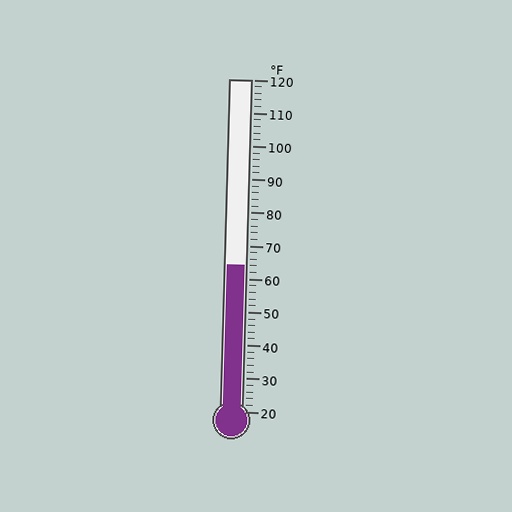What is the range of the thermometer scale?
The thermometer scale ranges from 20°F to 120°F.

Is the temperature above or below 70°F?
The temperature is below 70°F.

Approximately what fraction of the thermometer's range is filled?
The thermometer is filled to approximately 45% of its range.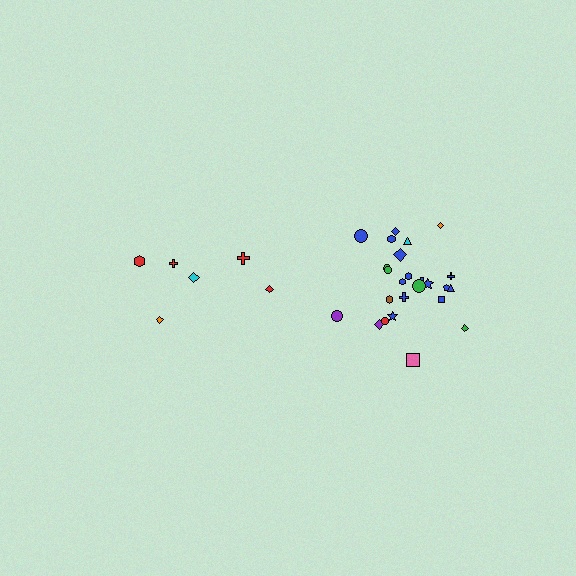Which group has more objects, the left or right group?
The right group.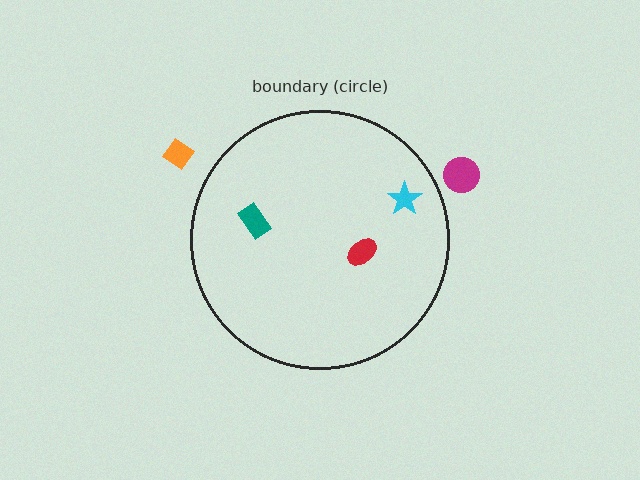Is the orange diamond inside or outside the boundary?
Outside.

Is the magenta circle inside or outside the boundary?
Outside.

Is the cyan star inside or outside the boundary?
Inside.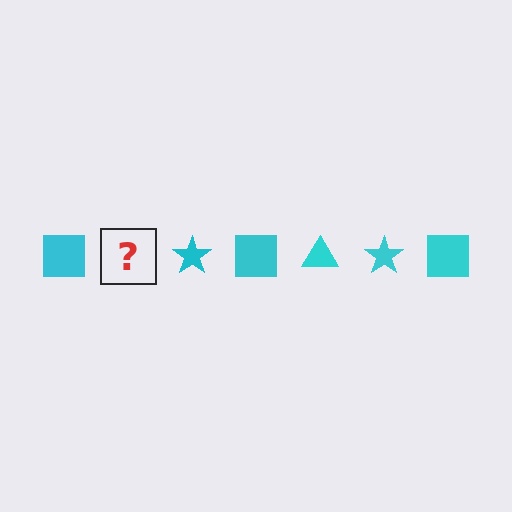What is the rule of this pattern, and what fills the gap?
The rule is that the pattern cycles through square, triangle, star shapes in cyan. The gap should be filled with a cyan triangle.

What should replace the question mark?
The question mark should be replaced with a cyan triangle.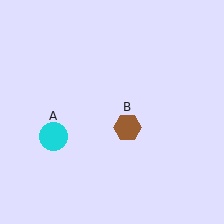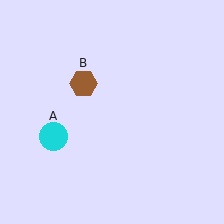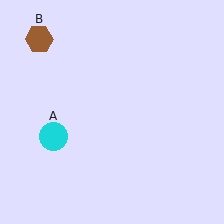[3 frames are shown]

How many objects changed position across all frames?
1 object changed position: brown hexagon (object B).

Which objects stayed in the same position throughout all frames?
Cyan circle (object A) remained stationary.